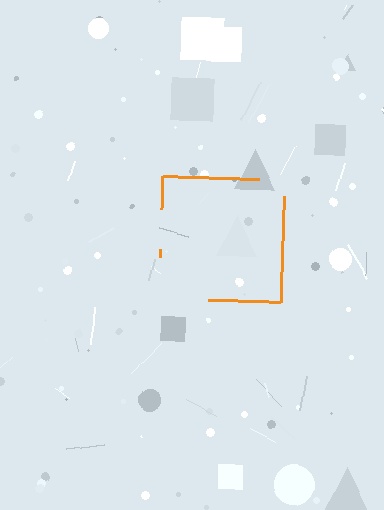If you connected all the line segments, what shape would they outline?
They would outline a square.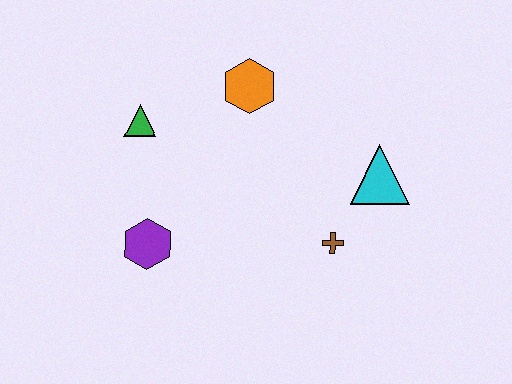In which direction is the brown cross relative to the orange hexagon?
The brown cross is below the orange hexagon.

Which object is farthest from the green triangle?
The cyan triangle is farthest from the green triangle.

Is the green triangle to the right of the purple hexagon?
No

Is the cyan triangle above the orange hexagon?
No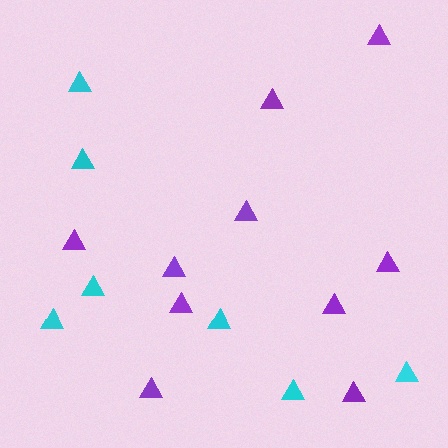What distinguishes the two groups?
There are 2 groups: one group of purple triangles (10) and one group of cyan triangles (7).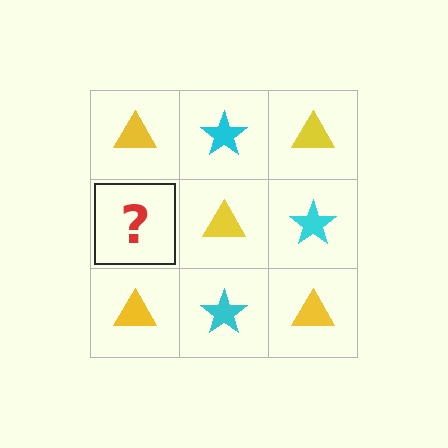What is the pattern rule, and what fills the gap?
The rule is that it alternates yellow triangle and cyan star in a checkerboard pattern. The gap should be filled with a cyan star.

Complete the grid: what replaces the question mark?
The question mark should be replaced with a cyan star.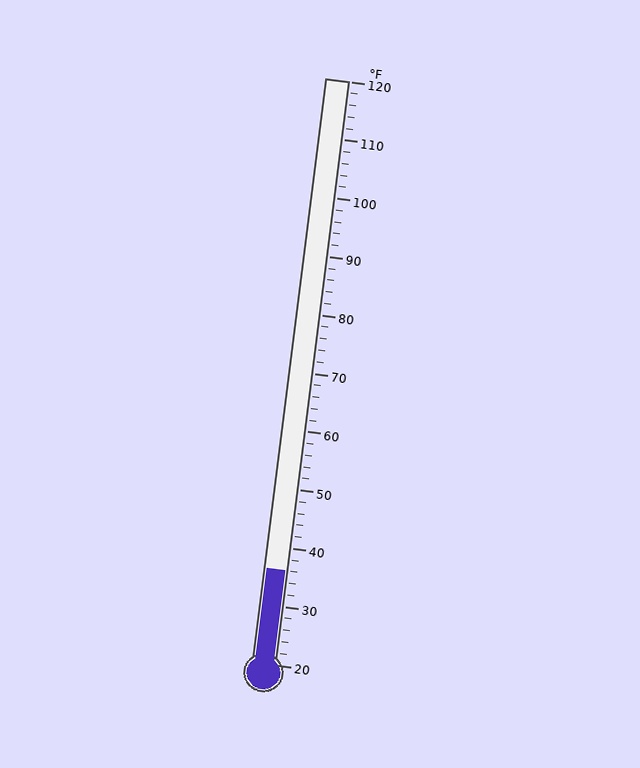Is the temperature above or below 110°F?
The temperature is below 110°F.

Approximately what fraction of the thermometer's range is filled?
The thermometer is filled to approximately 15% of its range.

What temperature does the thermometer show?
The thermometer shows approximately 36°F.